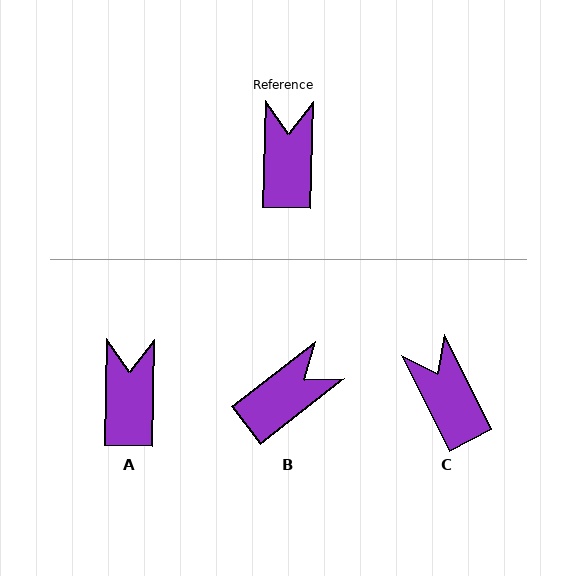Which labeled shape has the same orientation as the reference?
A.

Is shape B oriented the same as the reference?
No, it is off by about 51 degrees.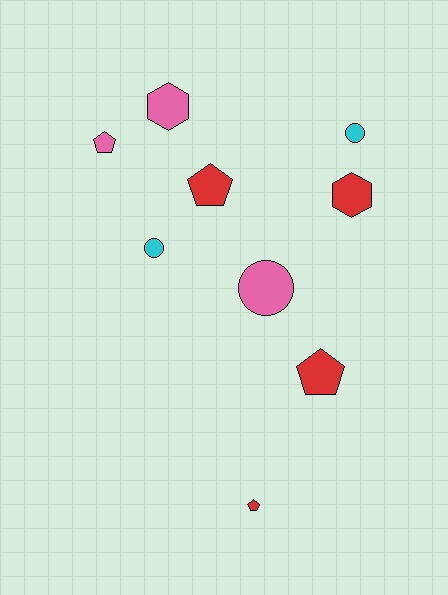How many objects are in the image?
There are 9 objects.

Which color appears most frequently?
Red, with 4 objects.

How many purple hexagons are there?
There are no purple hexagons.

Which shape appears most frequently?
Pentagon, with 4 objects.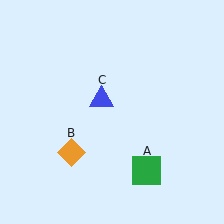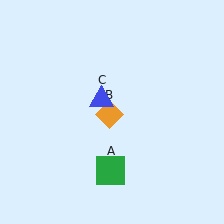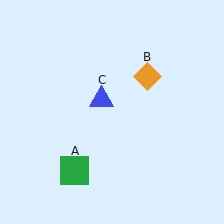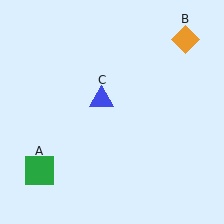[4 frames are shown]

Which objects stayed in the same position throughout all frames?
Blue triangle (object C) remained stationary.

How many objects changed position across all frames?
2 objects changed position: green square (object A), orange diamond (object B).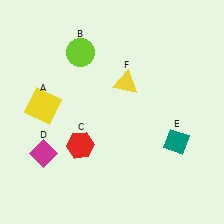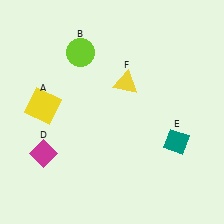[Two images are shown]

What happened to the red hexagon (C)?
The red hexagon (C) was removed in Image 2. It was in the bottom-left area of Image 1.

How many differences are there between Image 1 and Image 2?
There is 1 difference between the two images.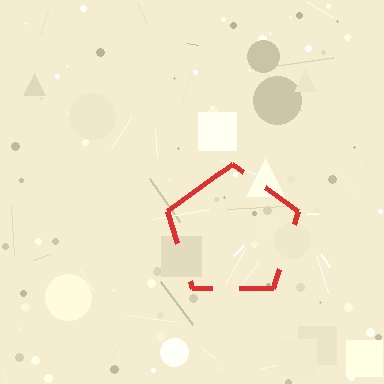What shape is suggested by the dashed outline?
The dashed outline suggests a pentagon.